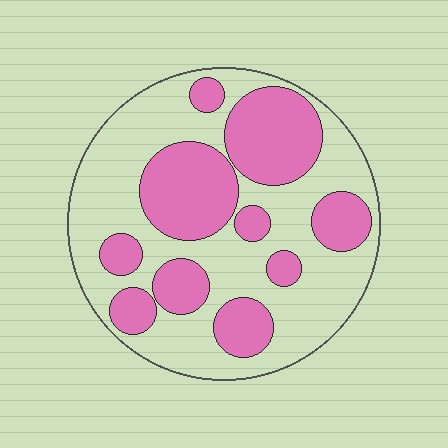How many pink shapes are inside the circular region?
10.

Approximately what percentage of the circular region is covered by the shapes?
Approximately 40%.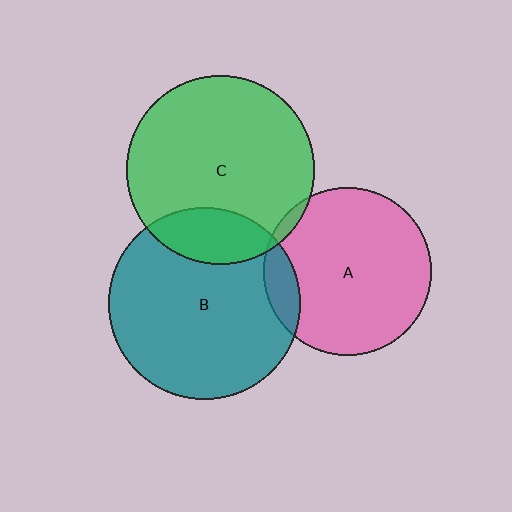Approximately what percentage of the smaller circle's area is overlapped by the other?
Approximately 5%.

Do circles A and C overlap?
Yes.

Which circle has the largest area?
Circle B (teal).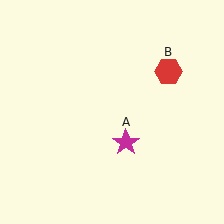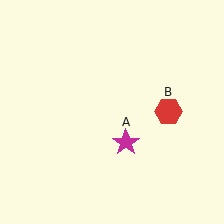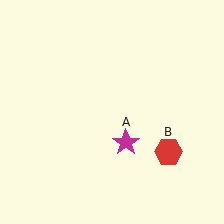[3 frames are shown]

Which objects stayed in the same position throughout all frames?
Magenta star (object A) remained stationary.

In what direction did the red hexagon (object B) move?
The red hexagon (object B) moved down.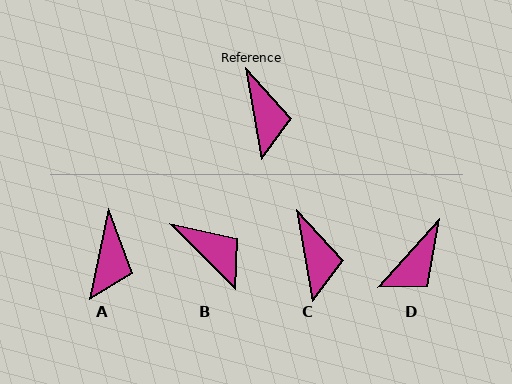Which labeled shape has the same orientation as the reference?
C.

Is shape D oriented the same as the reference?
No, it is off by about 51 degrees.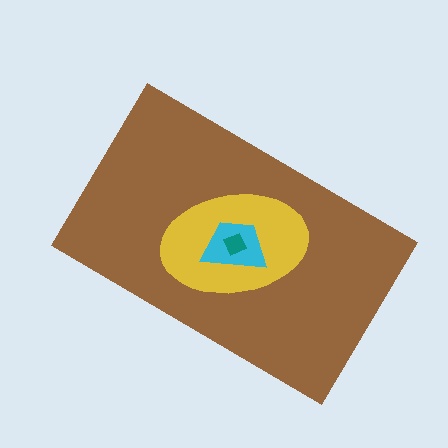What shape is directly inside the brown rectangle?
The yellow ellipse.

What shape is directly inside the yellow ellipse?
The cyan trapezoid.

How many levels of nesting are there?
4.